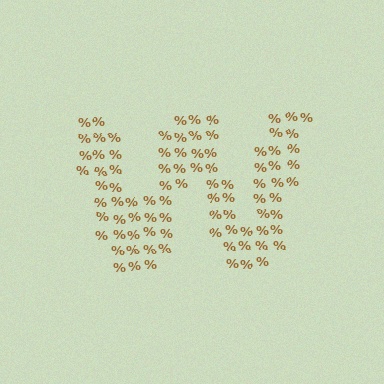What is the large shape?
The large shape is the letter W.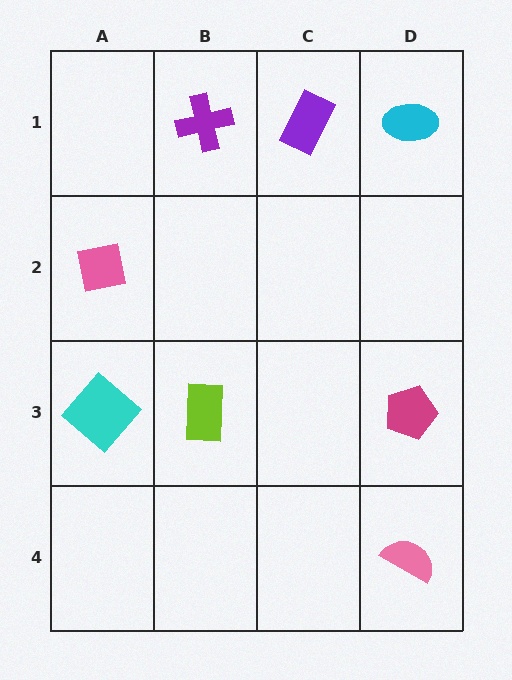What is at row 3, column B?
A lime rectangle.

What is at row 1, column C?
A purple rectangle.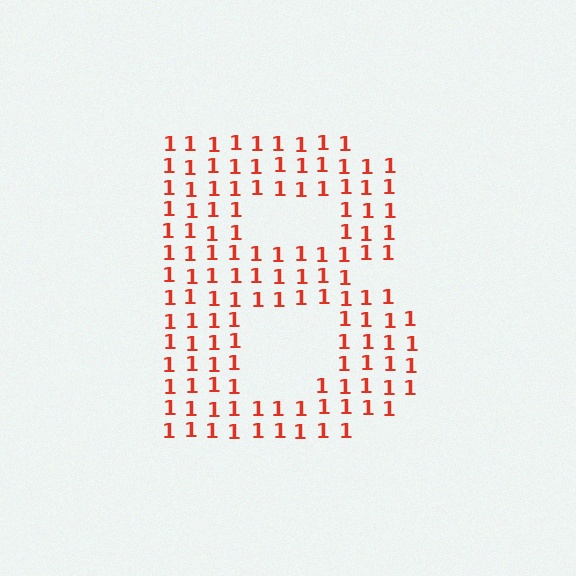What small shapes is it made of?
It is made of small digit 1's.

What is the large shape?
The large shape is the letter B.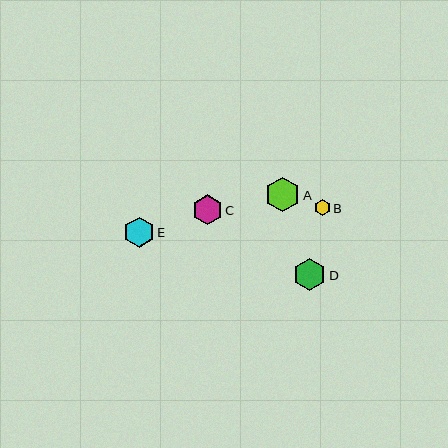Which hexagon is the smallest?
Hexagon B is the smallest with a size of approximately 16 pixels.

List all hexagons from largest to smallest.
From largest to smallest: A, D, E, C, B.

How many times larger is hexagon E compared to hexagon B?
Hexagon E is approximately 1.9 times the size of hexagon B.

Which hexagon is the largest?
Hexagon A is the largest with a size of approximately 35 pixels.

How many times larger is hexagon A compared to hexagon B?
Hexagon A is approximately 2.2 times the size of hexagon B.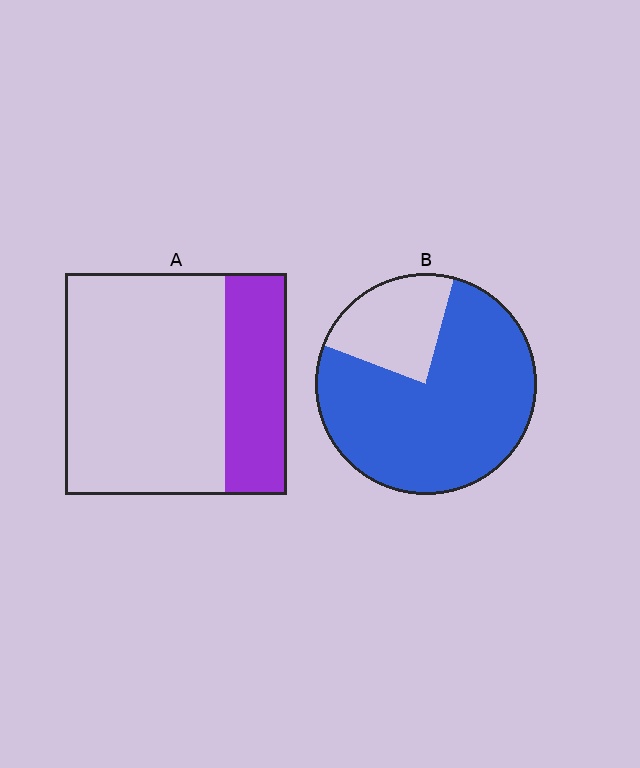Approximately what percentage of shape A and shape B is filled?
A is approximately 30% and B is approximately 75%.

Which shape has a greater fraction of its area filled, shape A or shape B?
Shape B.